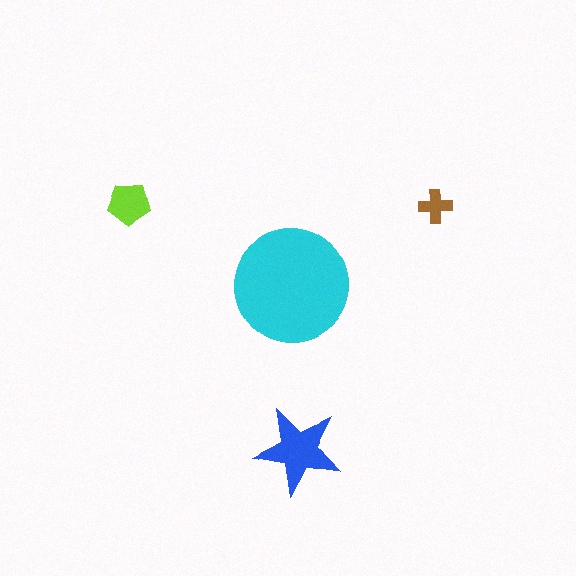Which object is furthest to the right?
The brown cross is rightmost.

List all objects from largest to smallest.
The cyan circle, the blue star, the lime pentagon, the brown cross.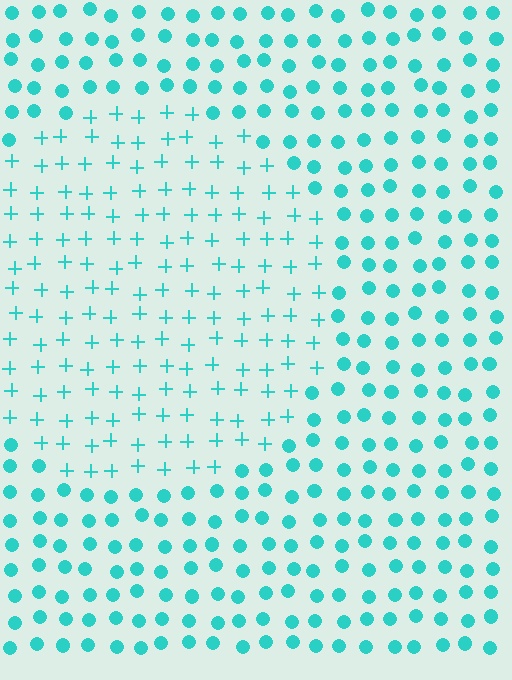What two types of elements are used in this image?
The image uses plus signs inside the circle region and circles outside it.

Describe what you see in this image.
The image is filled with small cyan elements arranged in a uniform grid. A circle-shaped region contains plus signs, while the surrounding area contains circles. The boundary is defined purely by the change in element shape.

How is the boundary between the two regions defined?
The boundary is defined by a change in element shape: plus signs inside vs. circles outside. All elements share the same color and spacing.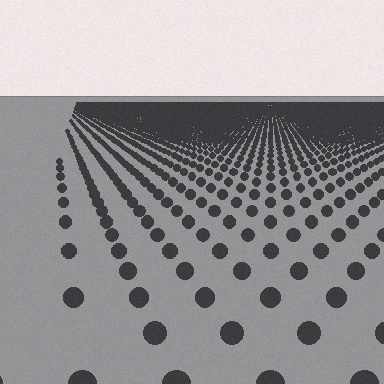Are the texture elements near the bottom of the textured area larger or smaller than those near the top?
Larger. Near the bottom, elements are closer to the viewer and appear at a bigger on-screen size.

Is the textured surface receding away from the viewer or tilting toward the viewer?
The surface is receding away from the viewer. Texture elements get smaller and denser toward the top.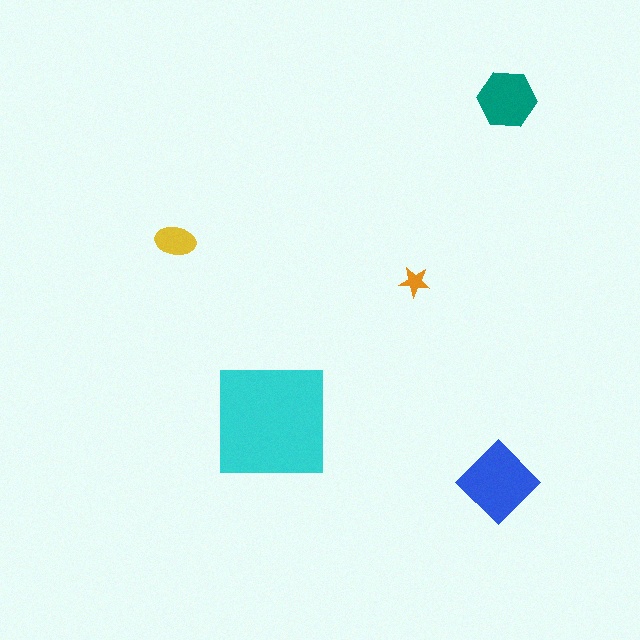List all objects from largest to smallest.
The cyan square, the blue diamond, the teal hexagon, the yellow ellipse, the orange star.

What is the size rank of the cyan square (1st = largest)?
1st.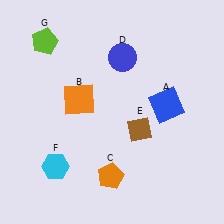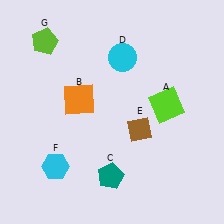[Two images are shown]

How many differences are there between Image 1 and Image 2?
There are 3 differences between the two images.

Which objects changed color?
A changed from blue to lime. C changed from orange to teal. D changed from blue to cyan.